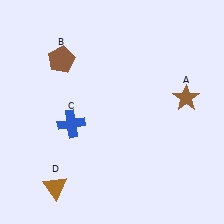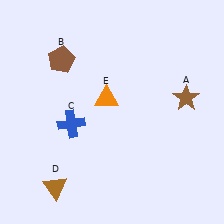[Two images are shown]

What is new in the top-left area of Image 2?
An orange triangle (E) was added in the top-left area of Image 2.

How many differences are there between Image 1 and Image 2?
There is 1 difference between the two images.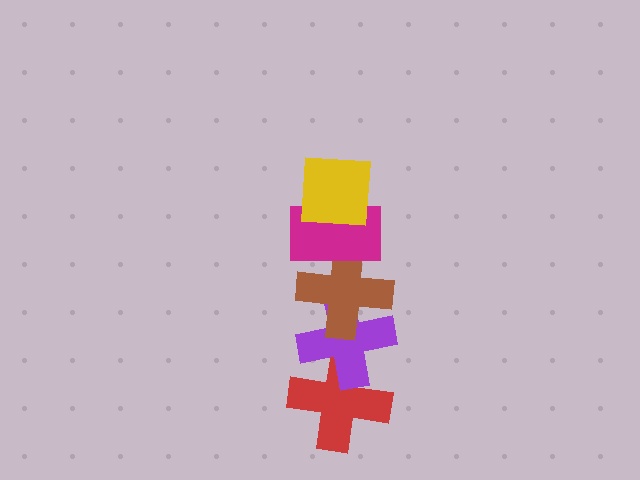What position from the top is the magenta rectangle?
The magenta rectangle is 2nd from the top.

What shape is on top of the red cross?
The purple cross is on top of the red cross.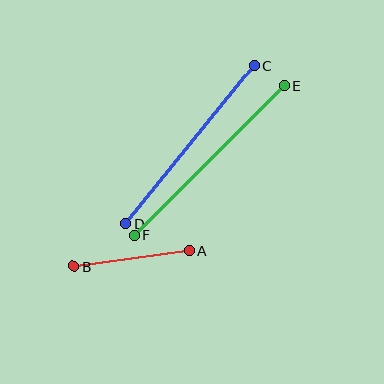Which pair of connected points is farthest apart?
Points E and F are farthest apart.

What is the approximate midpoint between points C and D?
The midpoint is at approximately (190, 145) pixels.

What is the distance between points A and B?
The distance is approximately 117 pixels.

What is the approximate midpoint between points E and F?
The midpoint is at approximately (209, 161) pixels.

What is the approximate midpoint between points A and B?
The midpoint is at approximately (131, 258) pixels.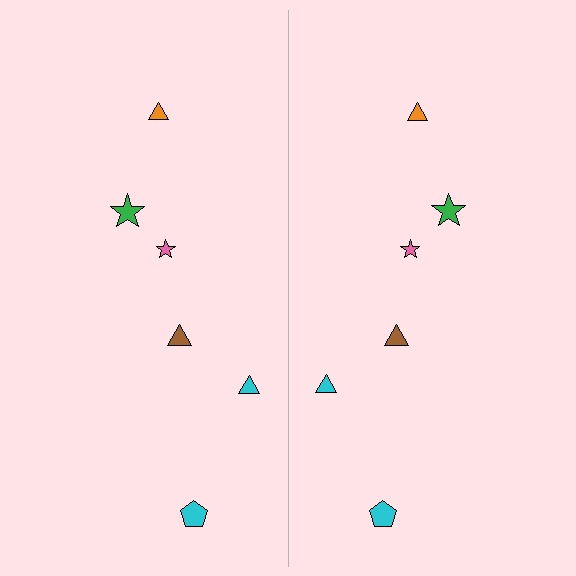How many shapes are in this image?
There are 12 shapes in this image.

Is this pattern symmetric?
Yes, this pattern has bilateral (reflection) symmetry.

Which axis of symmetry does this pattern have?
The pattern has a vertical axis of symmetry running through the center of the image.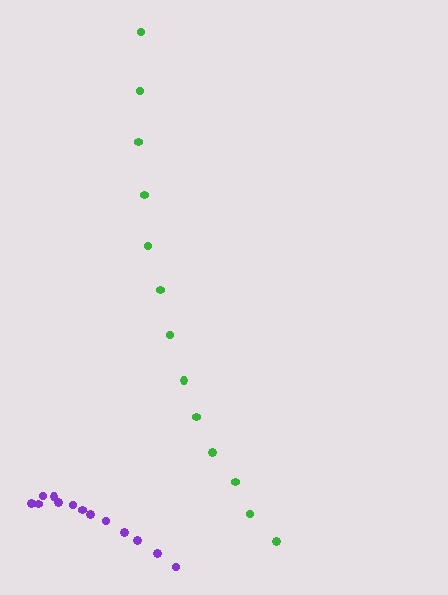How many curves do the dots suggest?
There are 2 distinct paths.